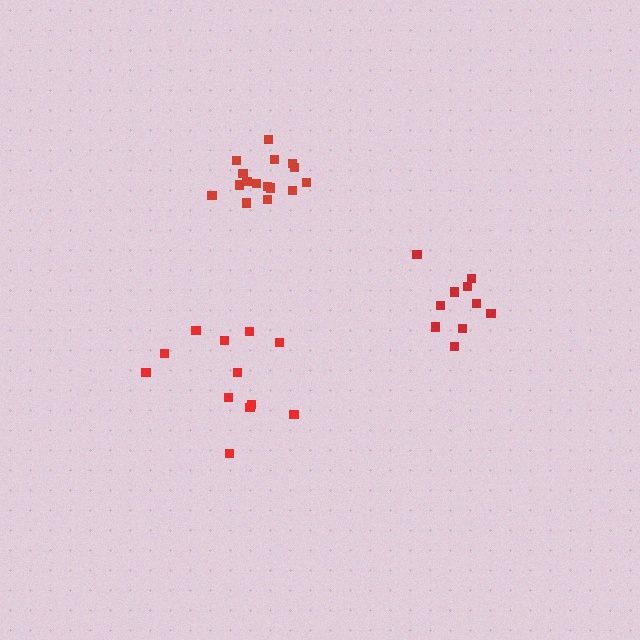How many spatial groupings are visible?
There are 3 spatial groupings.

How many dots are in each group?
Group 1: 10 dots, Group 2: 12 dots, Group 3: 16 dots (38 total).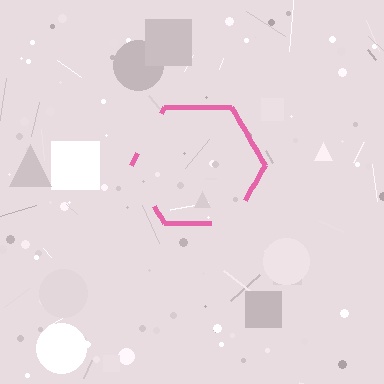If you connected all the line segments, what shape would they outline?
They would outline a hexagon.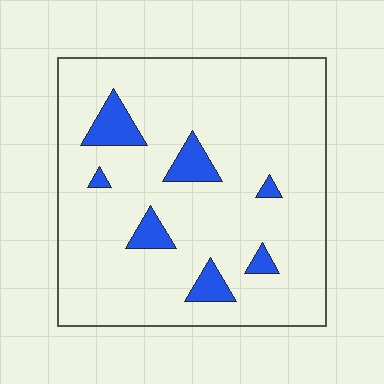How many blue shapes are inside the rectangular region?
7.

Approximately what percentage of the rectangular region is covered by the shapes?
Approximately 10%.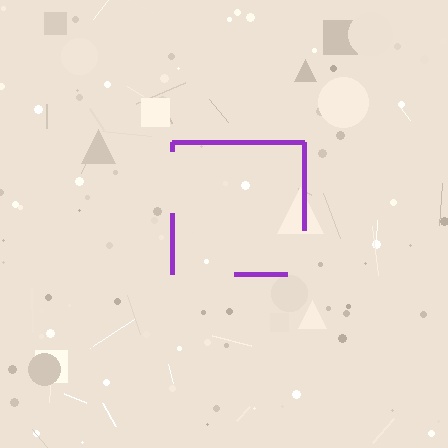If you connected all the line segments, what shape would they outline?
They would outline a square.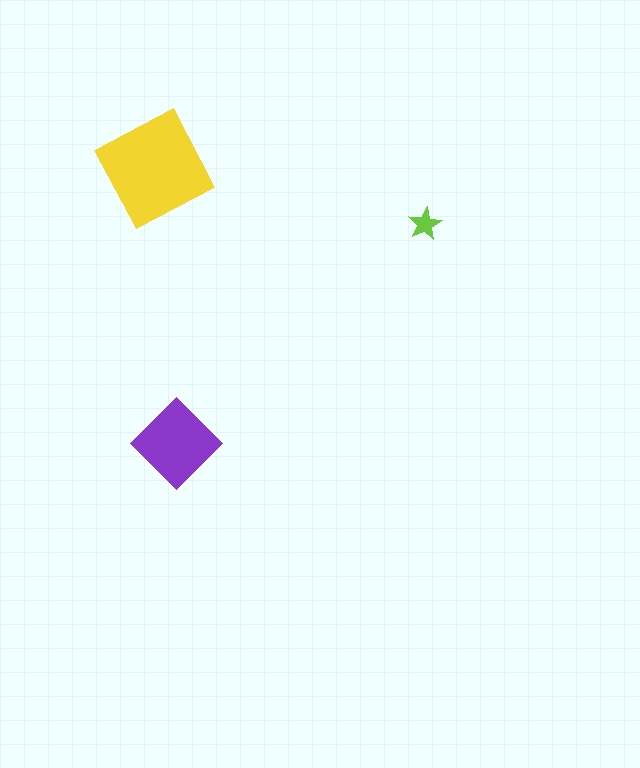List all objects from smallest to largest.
The lime star, the purple diamond, the yellow square.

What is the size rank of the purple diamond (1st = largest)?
2nd.